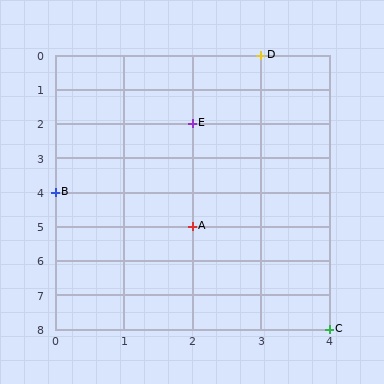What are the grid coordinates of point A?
Point A is at grid coordinates (2, 5).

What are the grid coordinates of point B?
Point B is at grid coordinates (0, 4).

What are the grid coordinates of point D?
Point D is at grid coordinates (3, 0).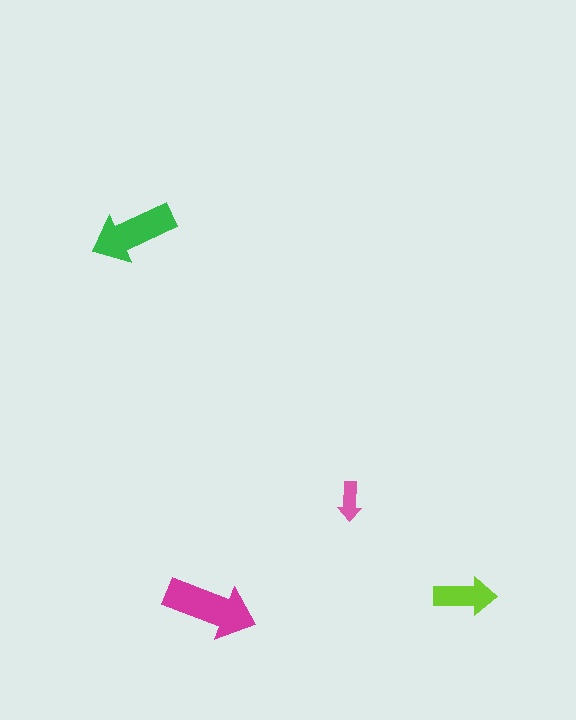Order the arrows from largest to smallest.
the magenta one, the green one, the lime one, the pink one.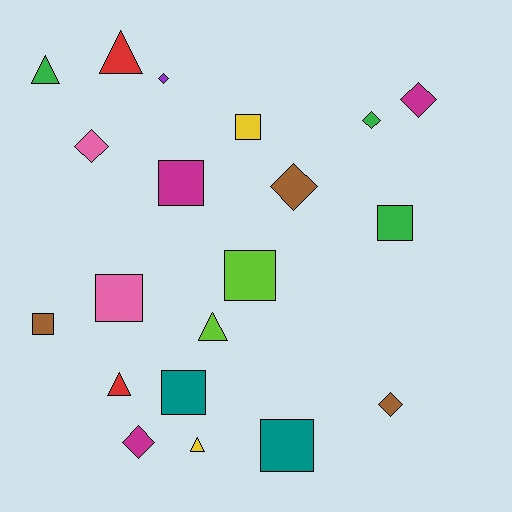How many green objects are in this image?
There are 3 green objects.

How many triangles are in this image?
There are 5 triangles.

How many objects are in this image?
There are 20 objects.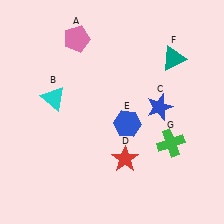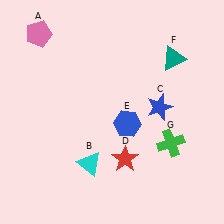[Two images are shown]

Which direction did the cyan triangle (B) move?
The cyan triangle (B) moved down.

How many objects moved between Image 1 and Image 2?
2 objects moved between the two images.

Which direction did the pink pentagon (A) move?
The pink pentagon (A) moved left.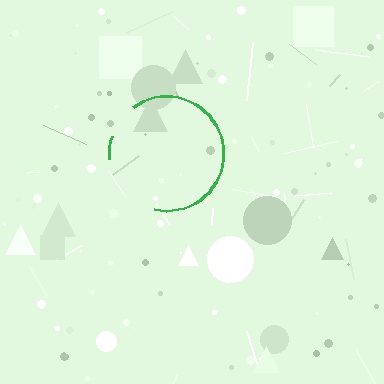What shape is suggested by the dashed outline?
The dashed outline suggests a circle.